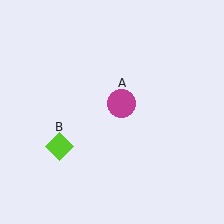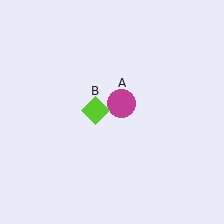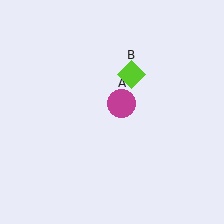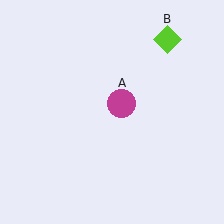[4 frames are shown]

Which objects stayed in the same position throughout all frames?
Magenta circle (object A) remained stationary.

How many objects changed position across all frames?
1 object changed position: lime diamond (object B).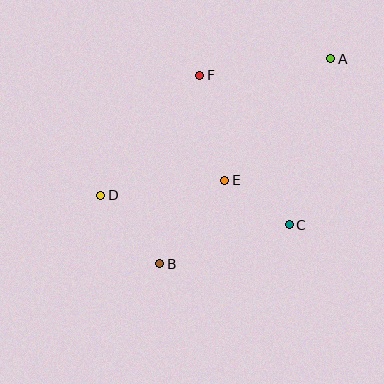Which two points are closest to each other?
Points C and E are closest to each other.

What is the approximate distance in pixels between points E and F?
The distance between E and F is approximately 108 pixels.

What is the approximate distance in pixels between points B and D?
The distance between B and D is approximately 91 pixels.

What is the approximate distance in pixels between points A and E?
The distance between A and E is approximately 162 pixels.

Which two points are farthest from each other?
Points A and D are farthest from each other.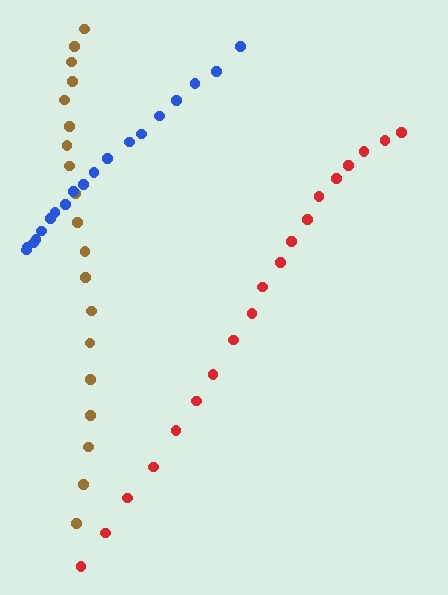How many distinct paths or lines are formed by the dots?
There are 3 distinct paths.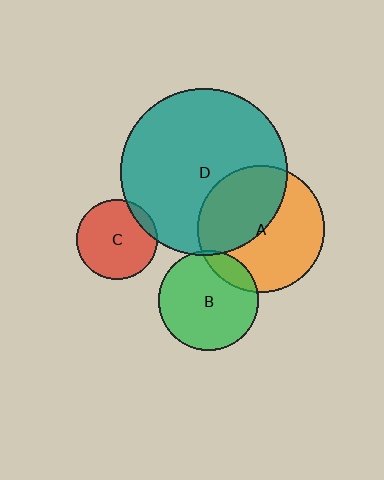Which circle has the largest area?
Circle D (teal).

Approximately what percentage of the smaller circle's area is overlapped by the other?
Approximately 5%.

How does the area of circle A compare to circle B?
Approximately 1.6 times.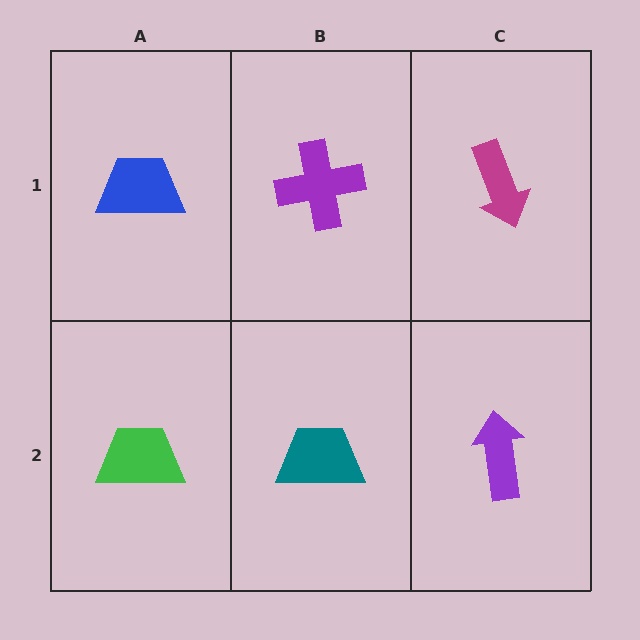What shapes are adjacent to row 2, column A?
A blue trapezoid (row 1, column A), a teal trapezoid (row 2, column B).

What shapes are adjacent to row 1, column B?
A teal trapezoid (row 2, column B), a blue trapezoid (row 1, column A), a magenta arrow (row 1, column C).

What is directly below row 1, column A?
A green trapezoid.